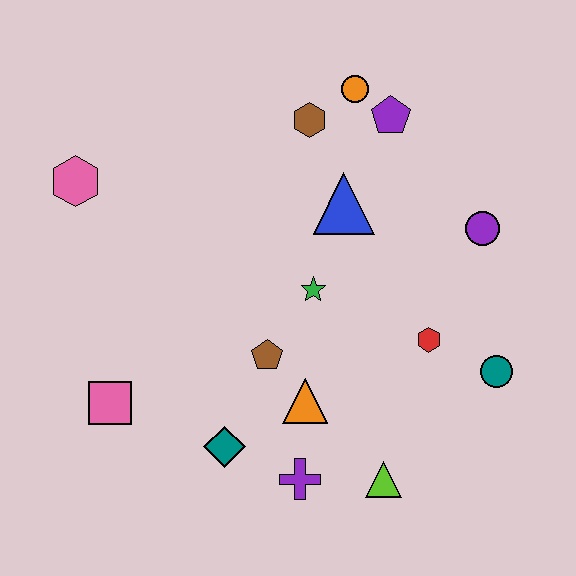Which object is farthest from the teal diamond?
The orange circle is farthest from the teal diamond.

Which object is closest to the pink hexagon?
The pink square is closest to the pink hexagon.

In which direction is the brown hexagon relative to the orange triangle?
The brown hexagon is above the orange triangle.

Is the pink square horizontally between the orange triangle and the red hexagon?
No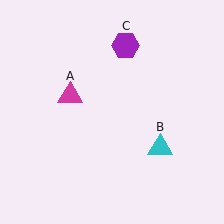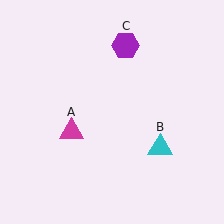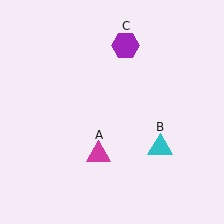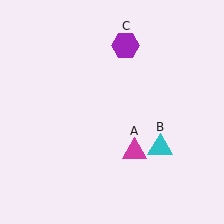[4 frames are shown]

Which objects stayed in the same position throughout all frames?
Cyan triangle (object B) and purple hexagon (object C) remained stationary.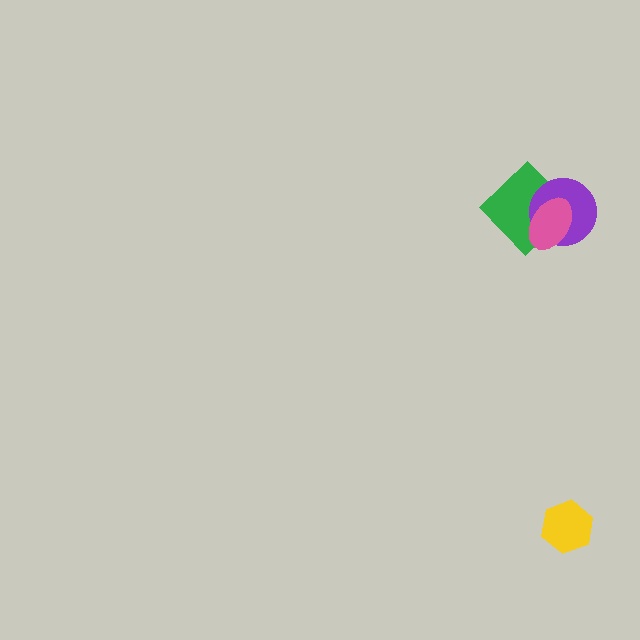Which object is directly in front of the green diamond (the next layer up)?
The purple circle is directly in front of the green diamond.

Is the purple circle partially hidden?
Yes, it is partially covered by another shape.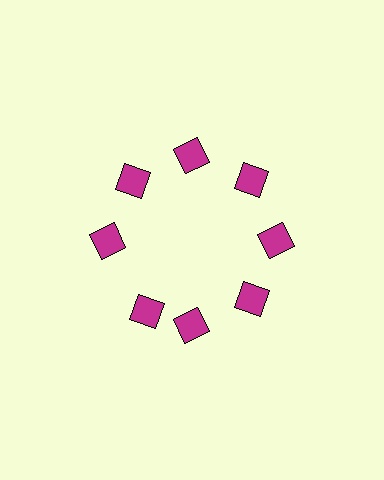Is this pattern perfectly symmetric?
No. The 8 magenta diamonds are arranged in a ring, but one element near the 8 o'clock position is rotated out of alignment along the ring, breaking the 8-fold rotational symmetry.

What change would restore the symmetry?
The symmetry would be restored by rotating it back into even spacing with its neighbors so that all 8 diamonds sit at equal angles and equal distance from the center.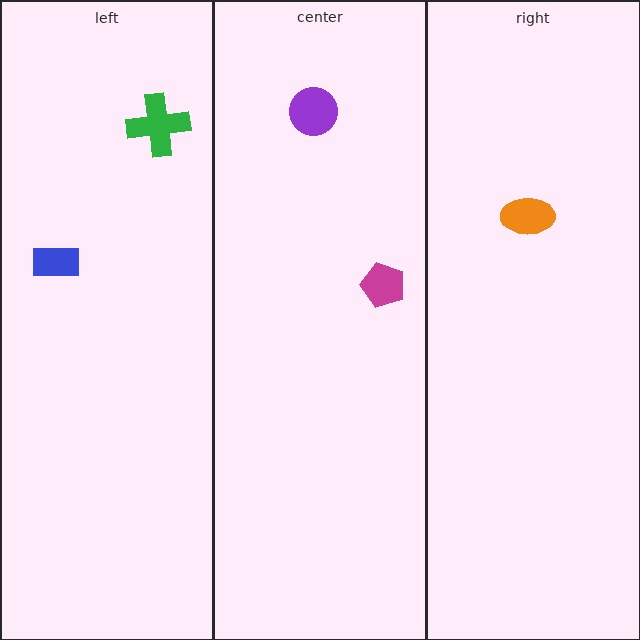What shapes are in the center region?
The magenta pentagon, the purple circle.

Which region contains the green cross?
The left region.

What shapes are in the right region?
The orange ellipse.